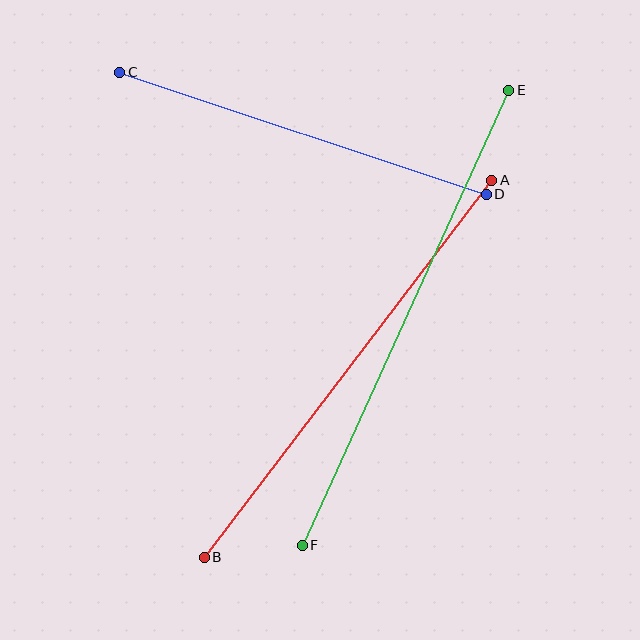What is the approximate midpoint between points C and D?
The midpoint is at approximately (303, 133) pixels.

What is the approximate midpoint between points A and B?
The midpoint is at approximately (348, 369) pixels.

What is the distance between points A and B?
The distance is approximately 474 pixels.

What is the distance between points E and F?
The distance is approximately 499 pixels.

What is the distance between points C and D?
The distance is approximately 386 pixels.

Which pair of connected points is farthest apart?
Points E and F are farthest apart.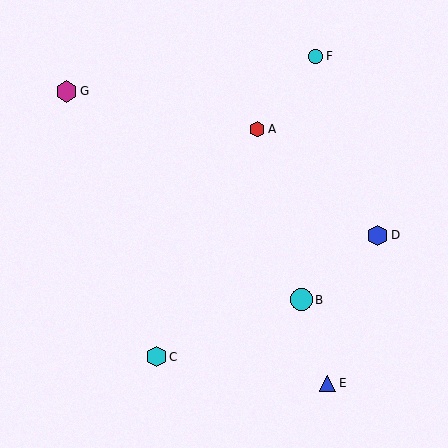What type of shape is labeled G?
Shape G is a magenta hexagon.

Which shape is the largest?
The magenta hexagon (labeled G) is the largest.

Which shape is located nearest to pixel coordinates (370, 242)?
The blue hexagon (labeled D) at (378, 235) is nearest to that location.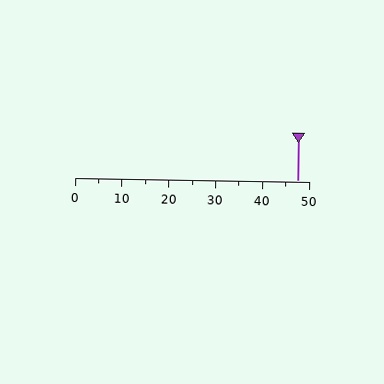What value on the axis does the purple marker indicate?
The marker indicates approximately 47.5.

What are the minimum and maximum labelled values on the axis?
The axis runs from 0 to 50.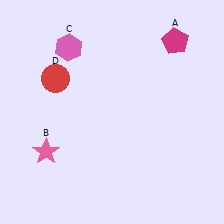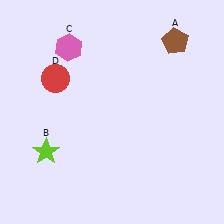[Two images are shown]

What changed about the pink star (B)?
In Image 1, B is pink. In Image 2, it changed to lime.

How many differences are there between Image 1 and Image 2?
There are 2 differences between the two images.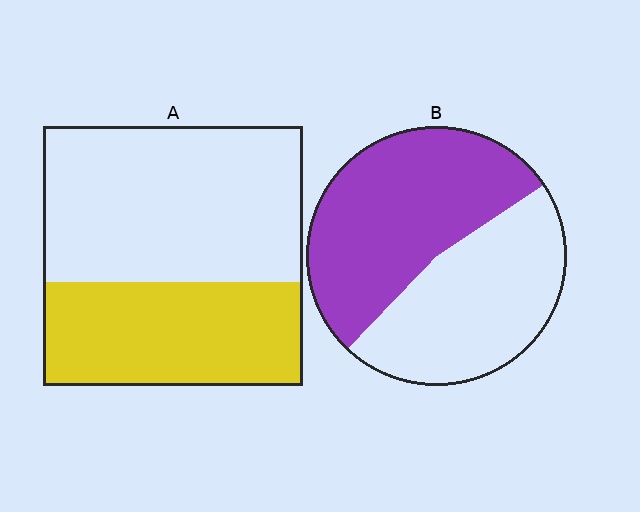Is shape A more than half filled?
No.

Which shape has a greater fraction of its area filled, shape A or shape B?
Shape B.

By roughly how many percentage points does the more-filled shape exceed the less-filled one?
By roughly 15 percentage points (B over A).